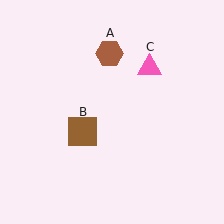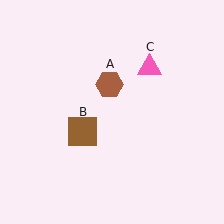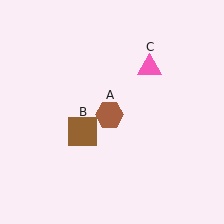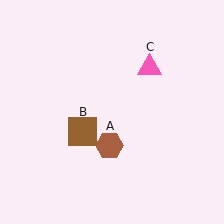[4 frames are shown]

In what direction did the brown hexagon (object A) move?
The brown hexagon (object A) moved down.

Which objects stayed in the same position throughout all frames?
Brown square (object B) and pink triangle (object C) remained stationary.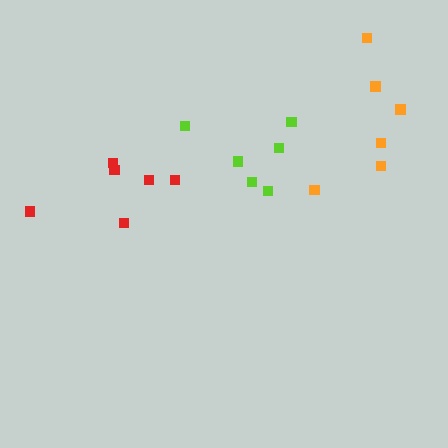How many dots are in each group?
Group 1: 6 dots, Group 2: 6 dots, Group 3: 6 dots (18 total).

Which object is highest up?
The orange cluster is topmost.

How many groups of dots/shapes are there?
There are 3 groups.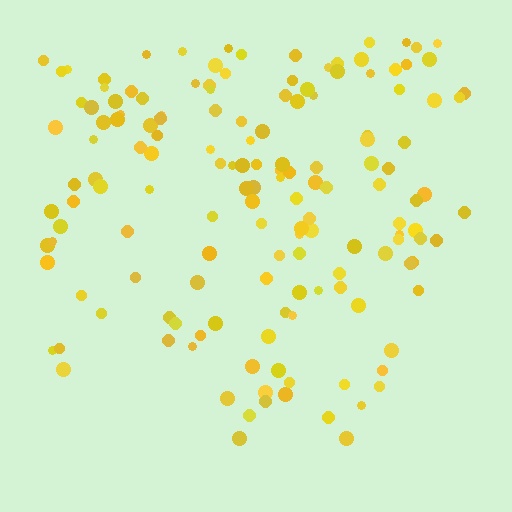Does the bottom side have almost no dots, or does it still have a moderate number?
Still a moderate number, just noticeably fewer than the top.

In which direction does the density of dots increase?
From bottom to top, with the top side densest.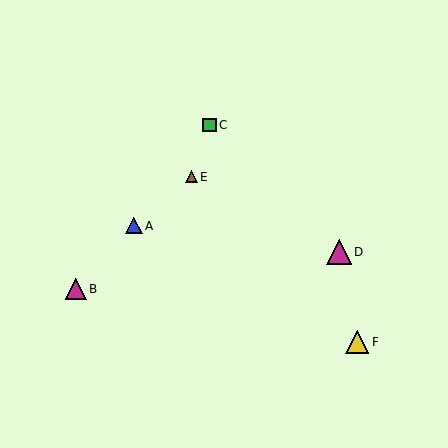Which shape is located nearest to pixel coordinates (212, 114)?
The green square (labeled C) at (210, 125) is nearest to that location.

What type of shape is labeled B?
Shape B is a magenta triangle.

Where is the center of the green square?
The center of the green square is at (210, 125).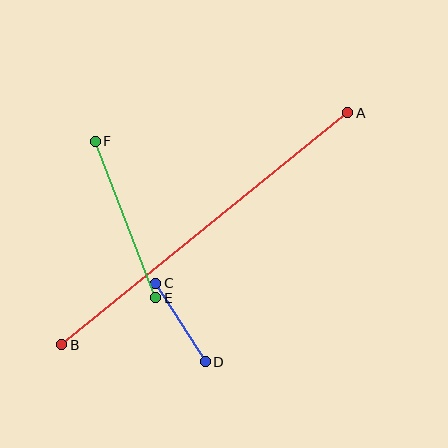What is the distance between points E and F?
The distance is approximately 168 pixels.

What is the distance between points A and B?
The distance is approximately 368 pixels.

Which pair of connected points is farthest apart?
Points A and B are farthest apart.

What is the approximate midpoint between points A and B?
The midpoint is at approximately (205, 229) pixels.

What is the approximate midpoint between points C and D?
The midpoint is at approximately (180, 323) pixels.